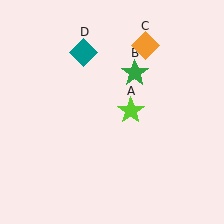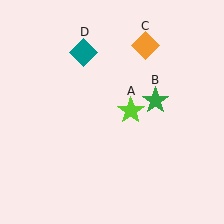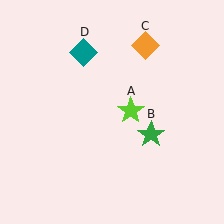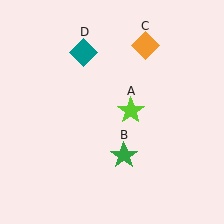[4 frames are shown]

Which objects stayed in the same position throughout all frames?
Lime star (object A) and orange diamond (object C) and teal diamond (object D) remained stationary.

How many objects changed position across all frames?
1 object changed position: green star (object B).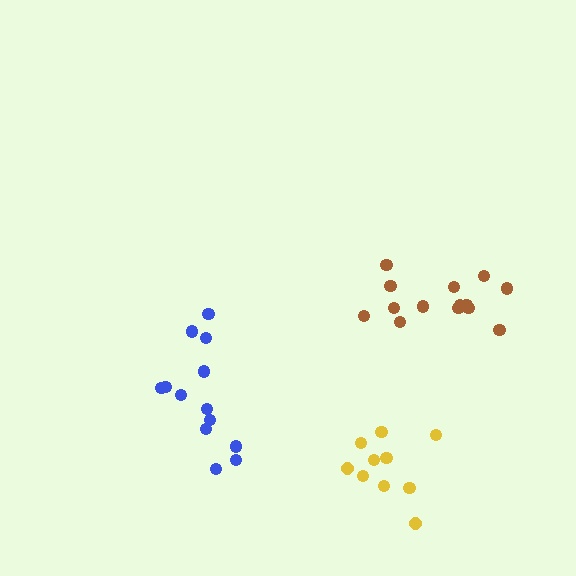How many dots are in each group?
Group 1: 13 dots, Group 2: 10 dots, Group 3: 14 dots (37 total).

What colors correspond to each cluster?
The clusters are colored: blue, yellow, brown.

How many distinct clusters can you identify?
There are 3 distinct clusters.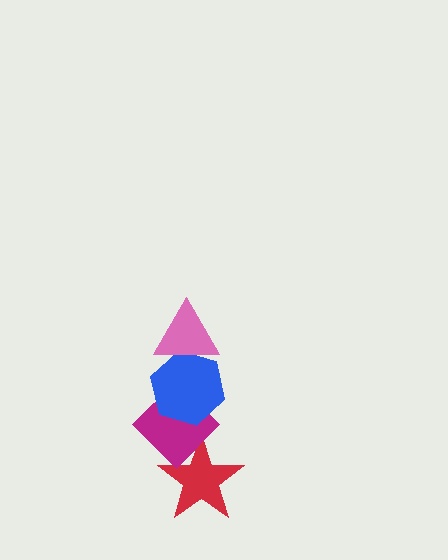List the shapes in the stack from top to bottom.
From top to bottom: the pink triangle, the blue hexagon, the magenta diamond, the red star.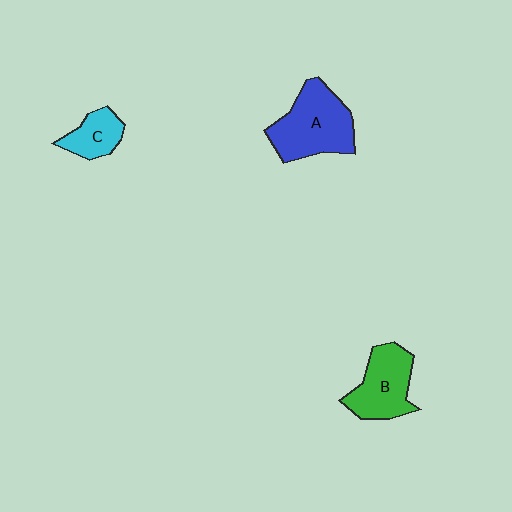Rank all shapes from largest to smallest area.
From largest to smallest: A (blue), B (green), C (cyan).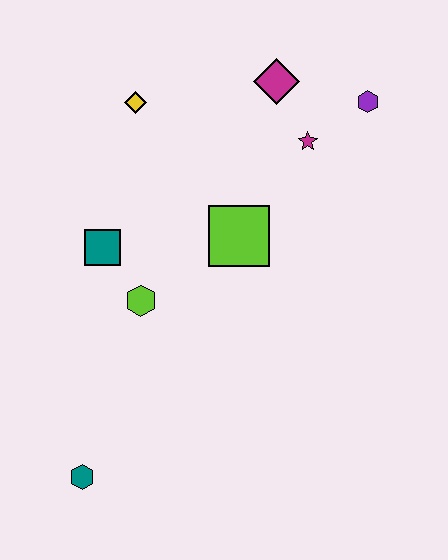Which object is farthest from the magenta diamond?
The teal hexagon is farthest from the magenta diamond.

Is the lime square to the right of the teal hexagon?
Yes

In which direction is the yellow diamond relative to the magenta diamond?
The yellow diamond is to the left of the magenta diamond.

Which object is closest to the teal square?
The lime hexagon is closest to the teal square.